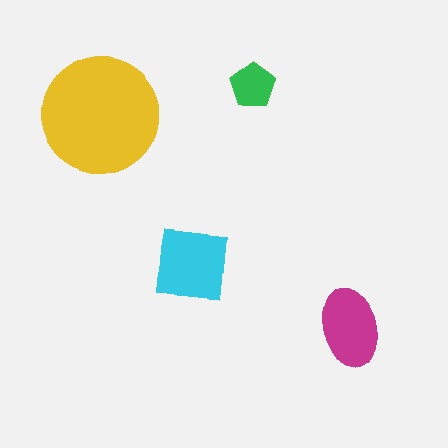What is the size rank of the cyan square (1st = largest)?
2nd.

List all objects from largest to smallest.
The yellow circle, the cyan square, the magenta ellipse, the green pentagon.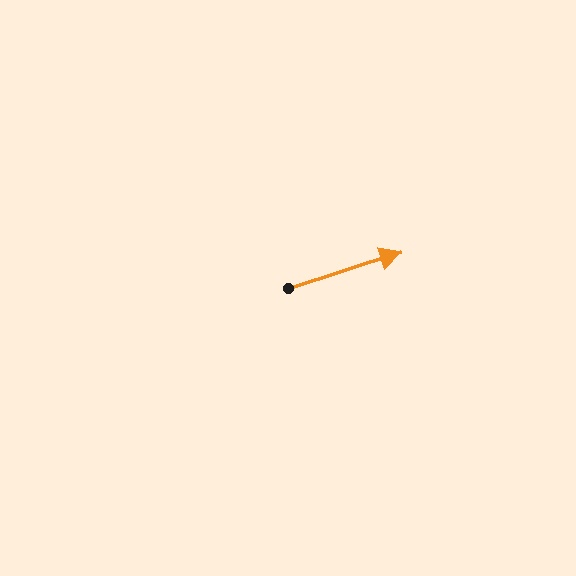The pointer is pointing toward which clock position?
Roughly 2 o'clock.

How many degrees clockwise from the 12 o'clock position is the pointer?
Approximately 72 degrees.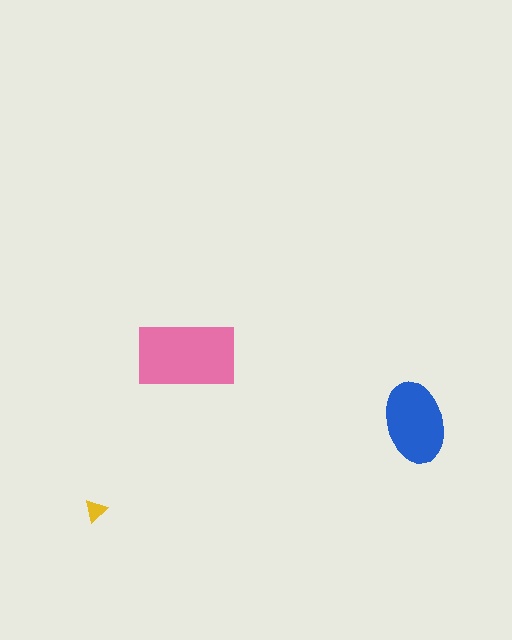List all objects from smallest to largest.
The yellow triangle, the blue ellipse, the pink rectangle.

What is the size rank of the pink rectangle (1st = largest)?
1st.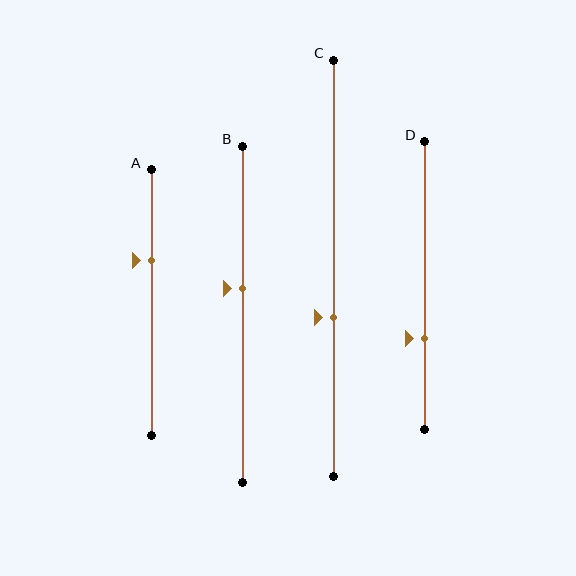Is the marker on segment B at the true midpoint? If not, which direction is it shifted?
No, the marker on segment B is shifted upward by about 8% of the segment length.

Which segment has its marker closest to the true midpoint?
Segment B has its marker closest to the true midpoint.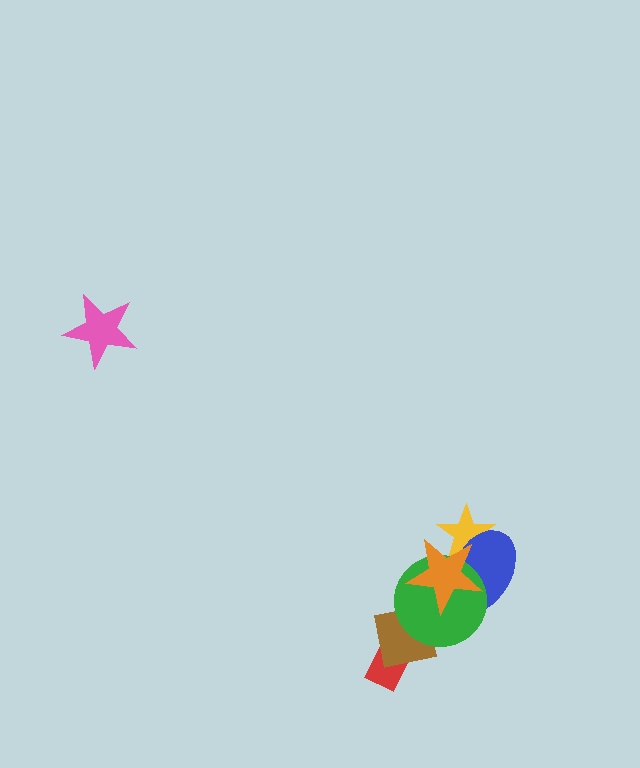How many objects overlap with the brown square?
2 objects overlap with the brown square.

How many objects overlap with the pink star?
0 objects overlap with the pink star.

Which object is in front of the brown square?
The green circle is in front of the brown square.